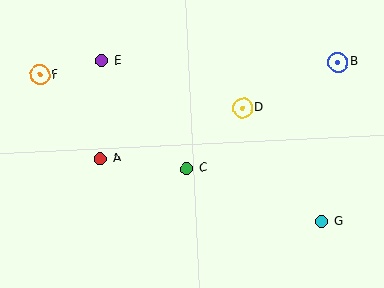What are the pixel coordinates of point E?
Point E is at (102, 61).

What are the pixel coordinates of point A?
Point A is at (100, 159).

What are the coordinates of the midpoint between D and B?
The midpoint between D and B is at (290, 85).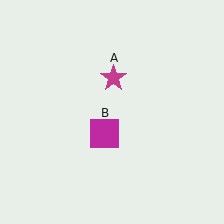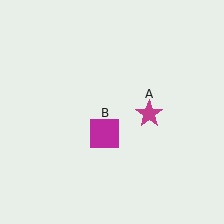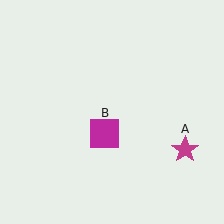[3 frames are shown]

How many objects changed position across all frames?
1 object changed position: magenta star (object A).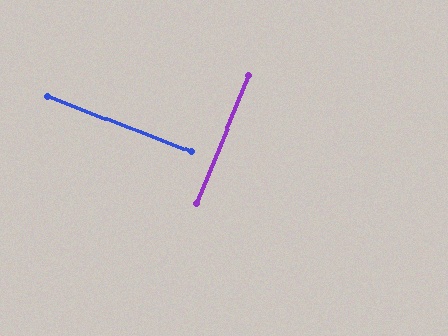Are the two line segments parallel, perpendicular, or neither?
Perpendicular — they meet at approximately 89°.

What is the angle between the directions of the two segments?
Approximately 89 degrees.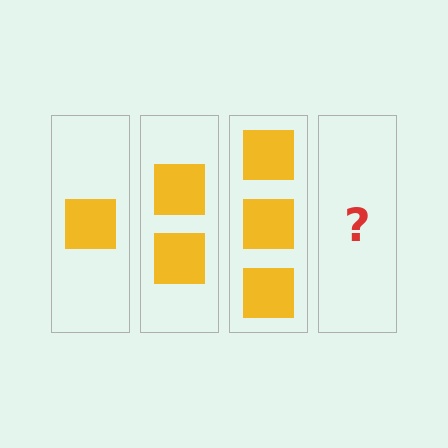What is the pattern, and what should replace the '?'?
The pattern is that each step adds one more square. The '?' should be 4 squares.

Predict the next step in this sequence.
The next step is 4 squares.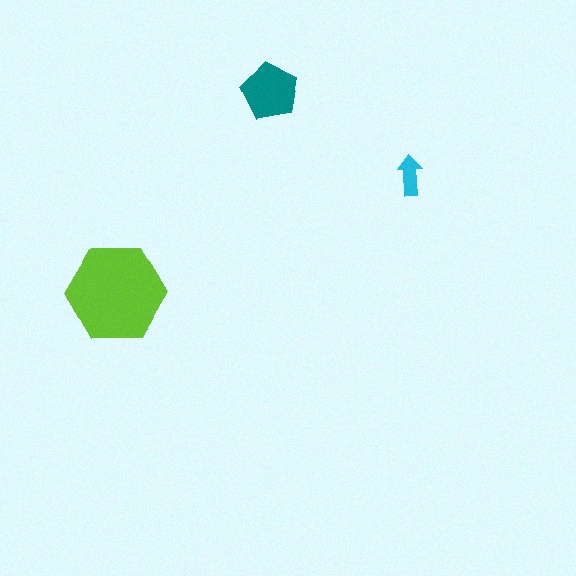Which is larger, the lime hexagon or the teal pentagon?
The lime hexagon.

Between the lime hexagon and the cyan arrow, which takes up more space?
The lime hexagon.